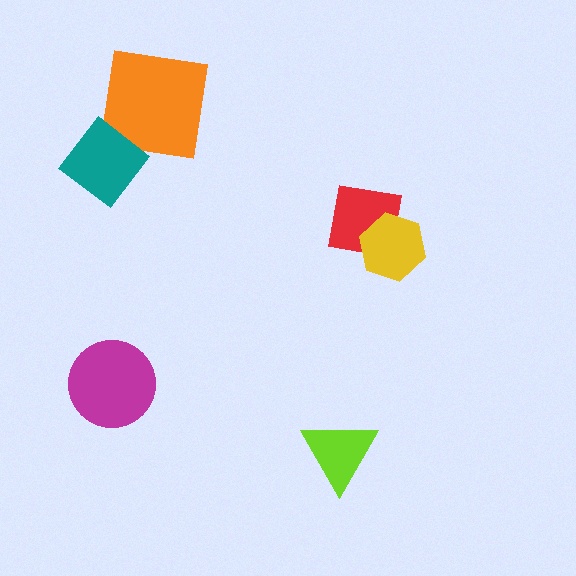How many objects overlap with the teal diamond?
0 objects overlap with the teal diamond.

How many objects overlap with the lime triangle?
0 objects overlap with the lime triangle.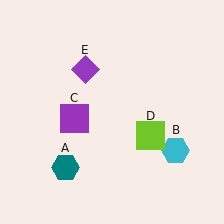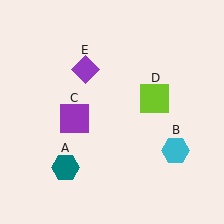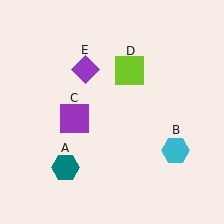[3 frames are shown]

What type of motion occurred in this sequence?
The lime square (object D) rotated counterclockwise around the center of the scene.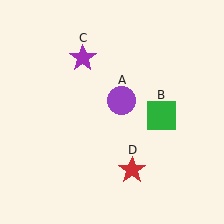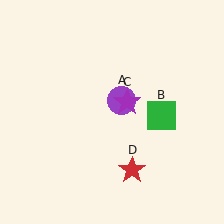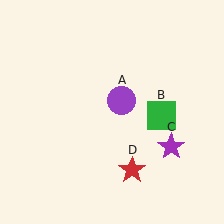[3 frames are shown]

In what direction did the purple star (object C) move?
The purple star (object C) moved down and to the right.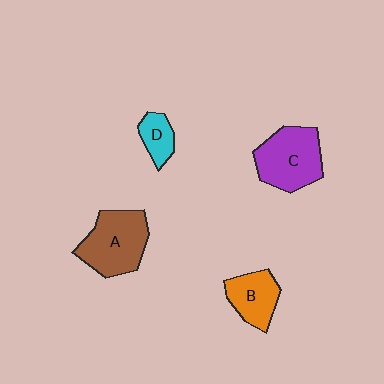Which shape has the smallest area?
Shape D (cyan).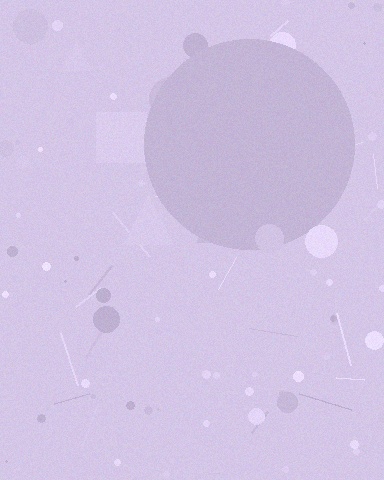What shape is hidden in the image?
A circle is hidden in the image.